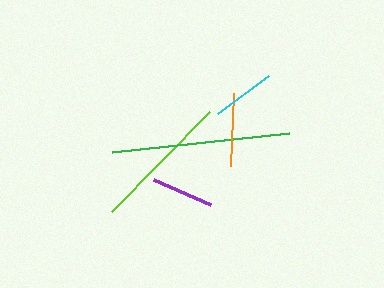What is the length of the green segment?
The green segment is approximately 179 pixels long.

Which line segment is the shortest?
The purple line is the shortest at approximately 62 pixels.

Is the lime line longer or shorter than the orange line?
The lime line is longer than the orange line.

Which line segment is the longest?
The green line is the longest at approximately 179 pixels.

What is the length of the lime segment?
The lime segment is approximately 140 pixels long.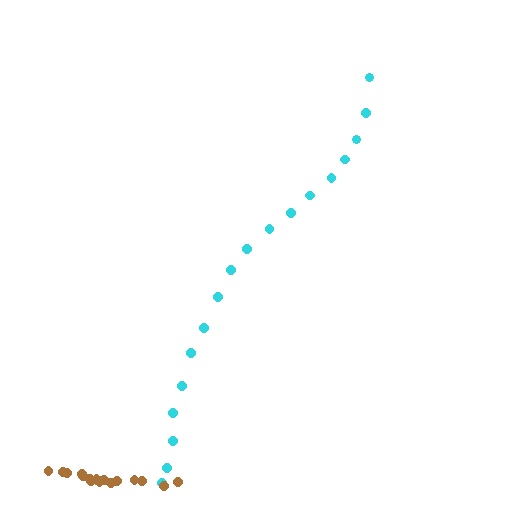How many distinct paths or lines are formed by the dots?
There are 2 distinct paths.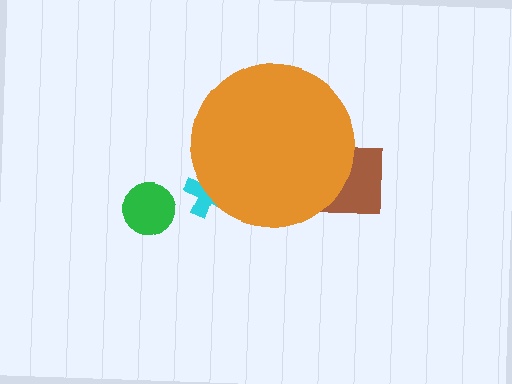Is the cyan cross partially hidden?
Yes, the cyan cross is partially hidden behind the orange circle.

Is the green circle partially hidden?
No, the green circle is fully visible.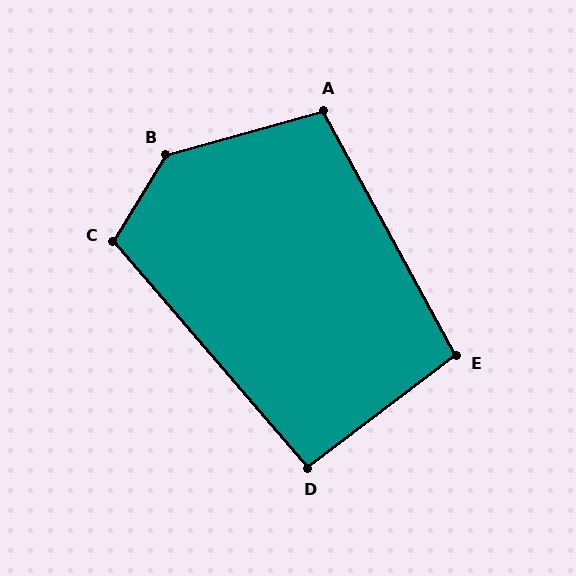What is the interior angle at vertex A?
Approximately 103 degrees (obtuse).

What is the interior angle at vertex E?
Approximately 99 degrees (obtuse).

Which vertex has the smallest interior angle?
D, at approximately 94 degrees.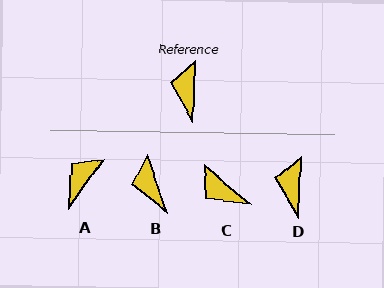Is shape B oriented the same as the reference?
No, it is off by about 21 degrees.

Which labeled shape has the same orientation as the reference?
D.